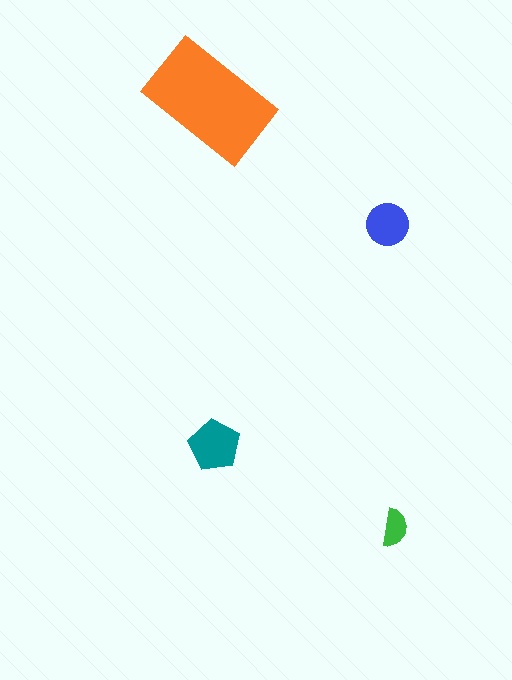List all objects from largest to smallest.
The orange rectangle, the teal pentagon, the blue circle, the green semicircle.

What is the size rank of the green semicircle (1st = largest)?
4th.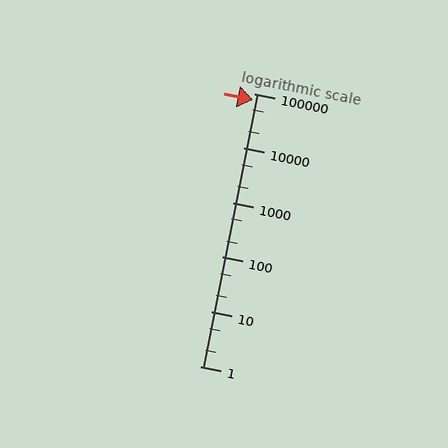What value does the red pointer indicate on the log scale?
The pointer indicates approximately 76000.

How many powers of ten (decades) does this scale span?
The scale spans 5 decades, from 1 to 100000.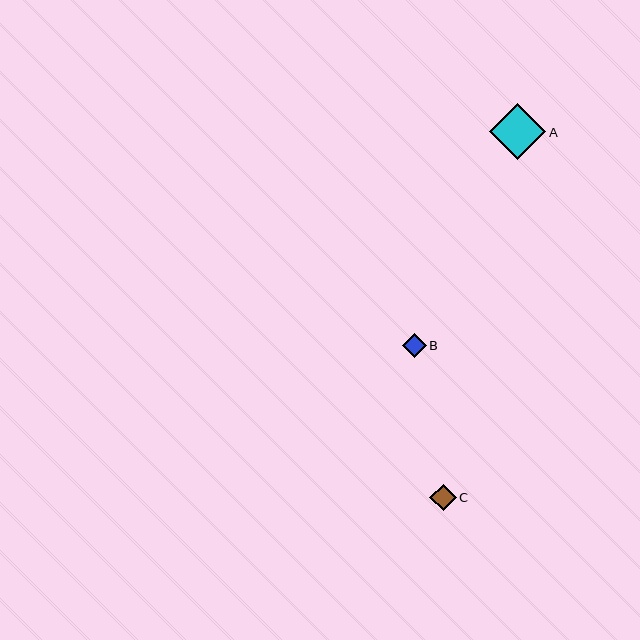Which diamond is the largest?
Diamond A is the largest with a size of approximately 56 pixels.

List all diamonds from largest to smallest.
From largest to smallest: A, C, B.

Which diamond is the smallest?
Diamond B is the smallest with a size of approximately 24 pixels.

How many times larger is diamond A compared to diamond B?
Diamond A is approximately 2.3 times the size of diamond B.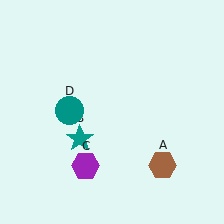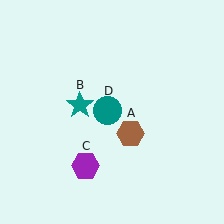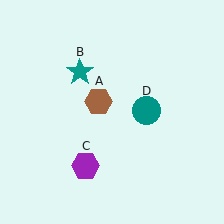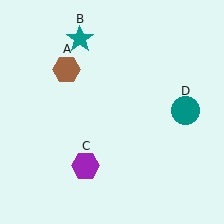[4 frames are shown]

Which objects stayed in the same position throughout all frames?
Purple hexagon (object C) remained stationary.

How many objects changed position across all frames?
3 objects changed position: brown hexagon (object A), teal star (object B), teal circle (object D).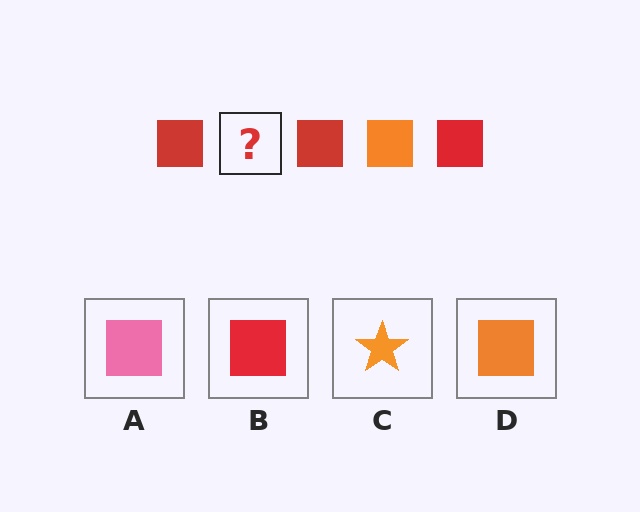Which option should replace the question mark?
Option D.